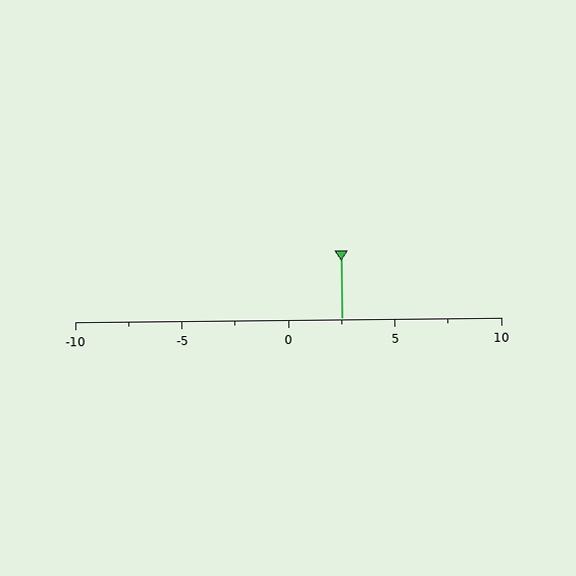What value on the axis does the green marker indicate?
The marker indicates approximately 2.5.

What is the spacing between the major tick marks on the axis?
The major ticks are spaced 5 apart.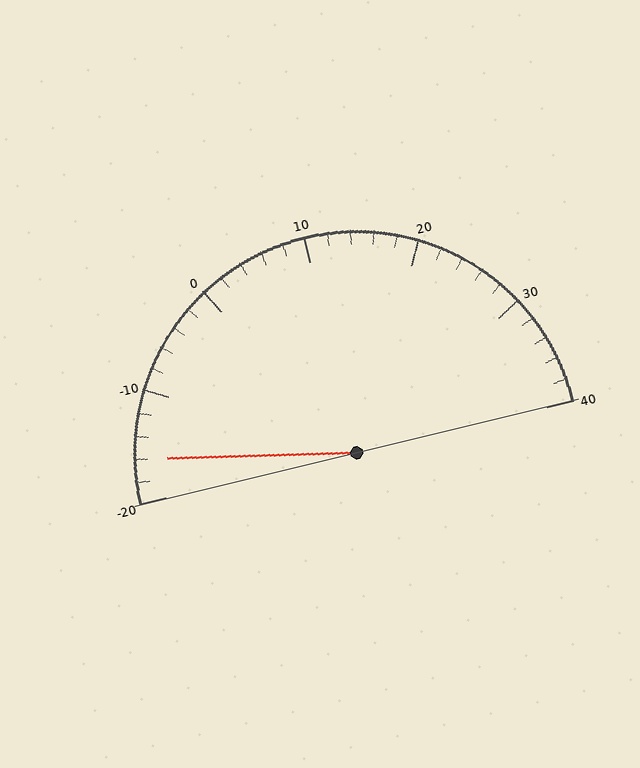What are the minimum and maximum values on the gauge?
The gauge ranges from -20 to 40.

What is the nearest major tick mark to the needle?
The nearest major tick mark is -20.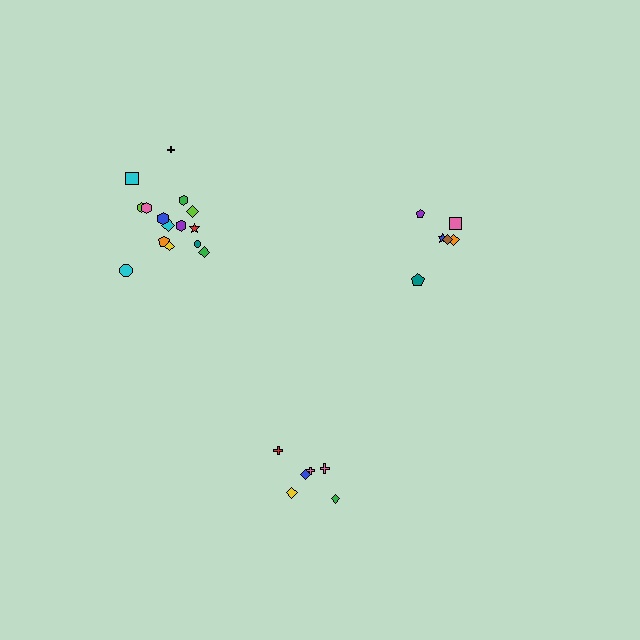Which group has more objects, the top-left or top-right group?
The top-left group.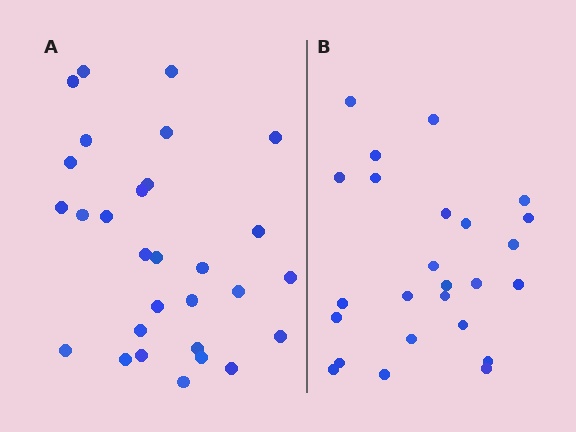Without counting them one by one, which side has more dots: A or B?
Region A (the left region) has more dots.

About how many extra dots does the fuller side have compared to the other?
Region A has about 4 more dots than region B.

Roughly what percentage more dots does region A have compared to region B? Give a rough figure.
About 15% more.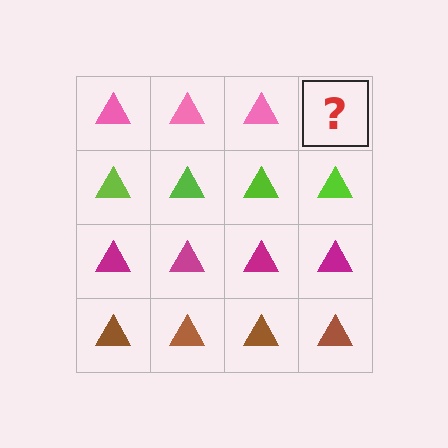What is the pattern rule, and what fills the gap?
The rule is that each row has a consistent color. The gap should be filled with a pink triangle.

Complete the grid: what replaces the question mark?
The question mark should be replaced with a pink triangle.